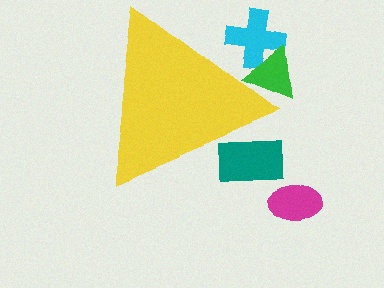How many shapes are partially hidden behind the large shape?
3 shapes are partially hidden.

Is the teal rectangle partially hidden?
Yes, the teal rectangle is partially hidden behind the yellow triangle.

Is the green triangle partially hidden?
Yes, the green triangle is partially hidden behind the yellow triangle.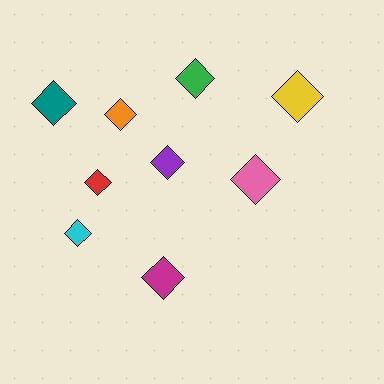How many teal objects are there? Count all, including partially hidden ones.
There is 1 teal object.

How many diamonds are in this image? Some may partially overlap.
There are 9 diamonds.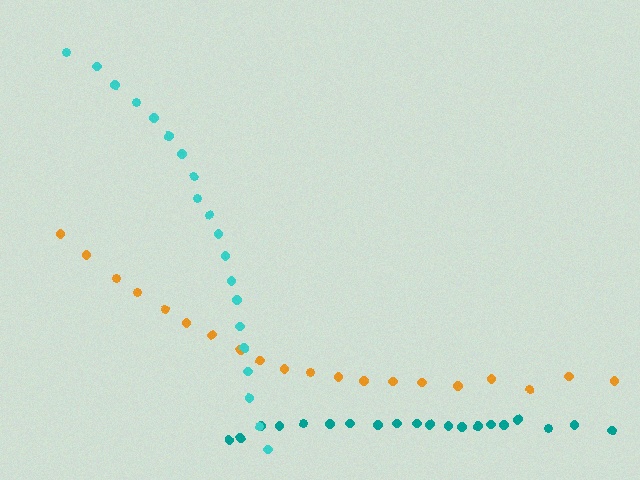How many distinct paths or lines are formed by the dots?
There are 3 distinct paths.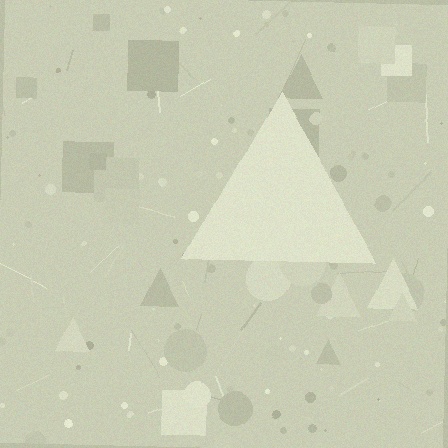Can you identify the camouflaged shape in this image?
The camouflaged shape is a triangle.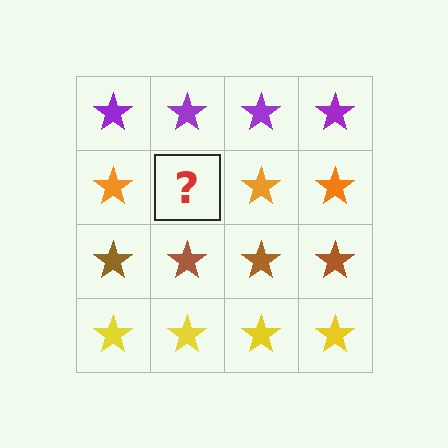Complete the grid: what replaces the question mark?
The question mark should be replaced with an orange star.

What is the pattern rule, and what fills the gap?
The rule is that each row has a consistent color. The gap should be filled with an orange star.